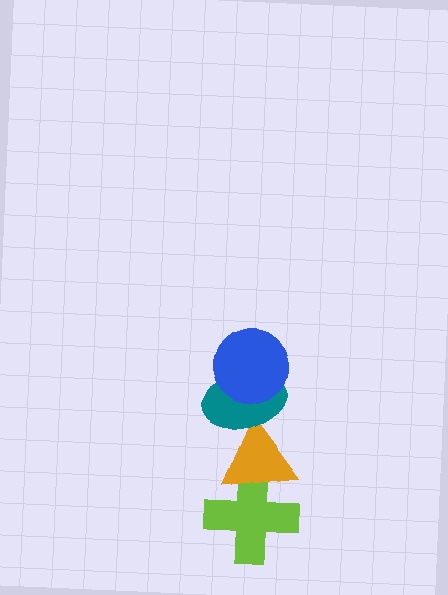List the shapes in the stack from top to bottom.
From top to bottom: the blue circle, the teal ellipse, the orange triangle, the lime cross.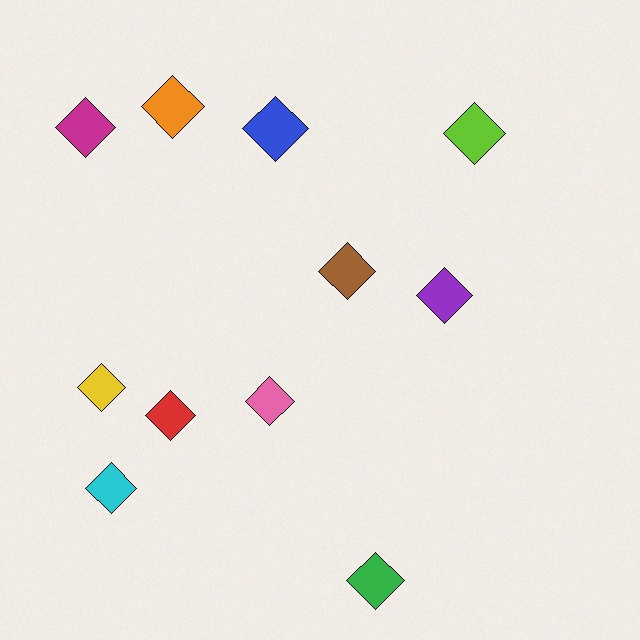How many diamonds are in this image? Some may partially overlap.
There are 11 diamonds.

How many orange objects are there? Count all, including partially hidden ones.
There is 1 orange object.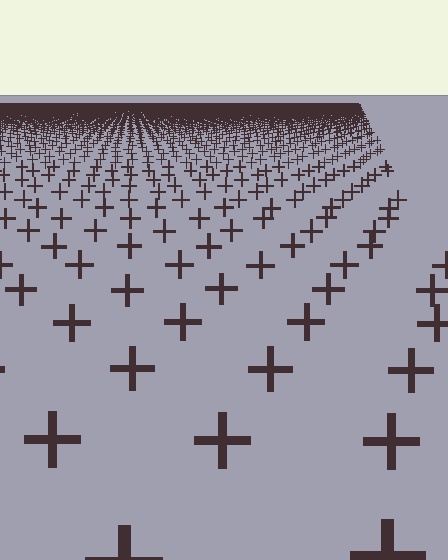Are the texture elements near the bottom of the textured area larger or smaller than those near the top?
Larger. Near the bottom, elements are closer to the viewer and appear at a bigger on-screen size.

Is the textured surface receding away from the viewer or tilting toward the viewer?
The surface is receding away from the viewer. Texture elements get smaller and denser toward the top.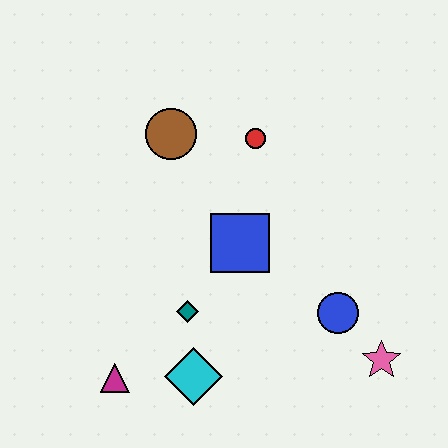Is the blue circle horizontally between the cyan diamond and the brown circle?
No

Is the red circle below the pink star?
No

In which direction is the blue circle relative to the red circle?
The blue circle is below the red circle.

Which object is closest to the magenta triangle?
The cyan diamond is closest to the magenta triangle.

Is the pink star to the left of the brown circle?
No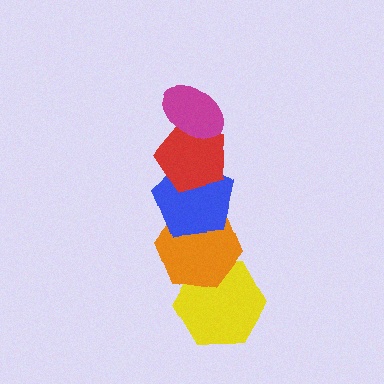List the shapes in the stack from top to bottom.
From top to bottom: the magenta ellipse, the red pentagon, the blue pentagon, the orange hexagon, the yellow hexagon.